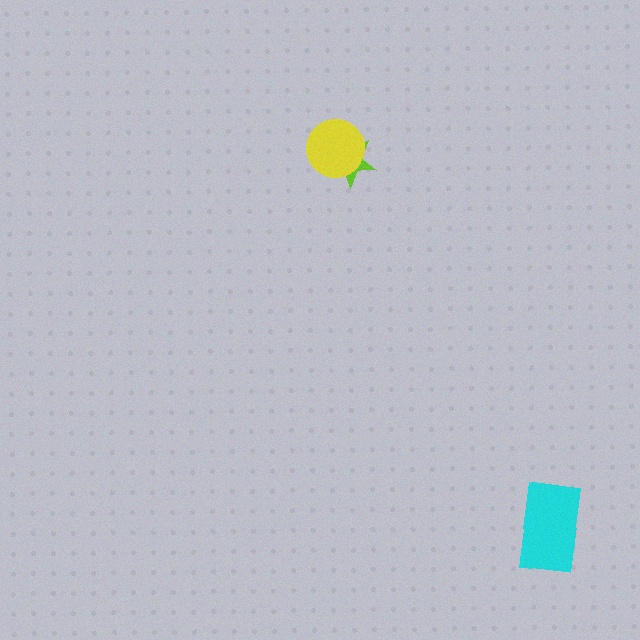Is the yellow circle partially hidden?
No, no other shape covers it.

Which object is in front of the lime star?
The yellow circle is in front of the lime star.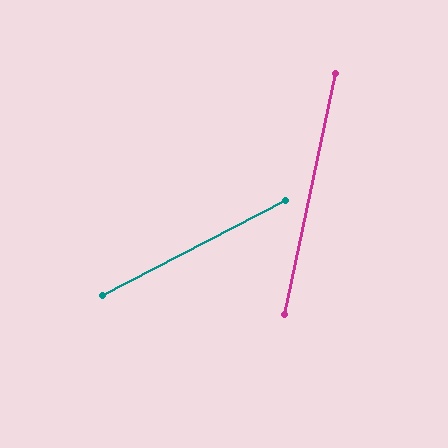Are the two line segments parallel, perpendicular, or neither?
Neither parallel nor perpendicular — they differ by about 51°.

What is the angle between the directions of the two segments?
Approximately 51 degrees.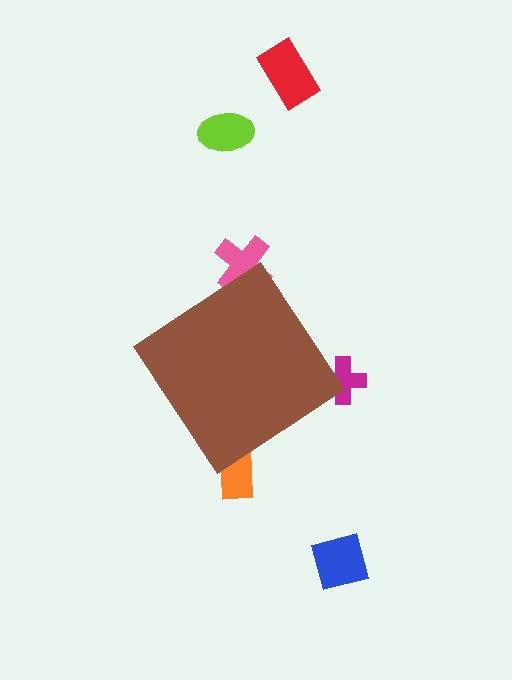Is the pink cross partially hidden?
Yes, the pink cross is partially hidden behind the brown diamond.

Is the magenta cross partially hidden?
Yes, the magenta cross is partially hidden behind the brown diamond.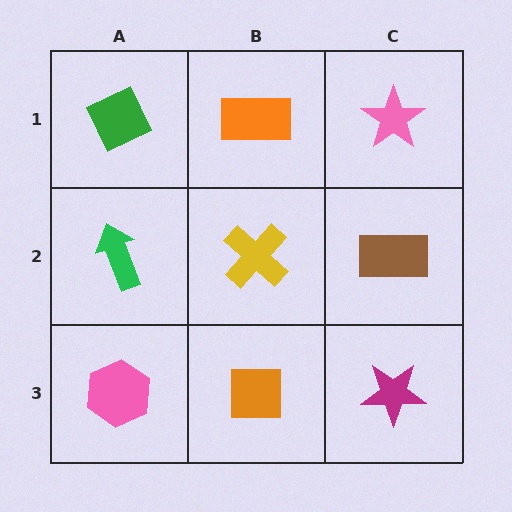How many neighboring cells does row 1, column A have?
2.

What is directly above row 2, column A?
A green diamond.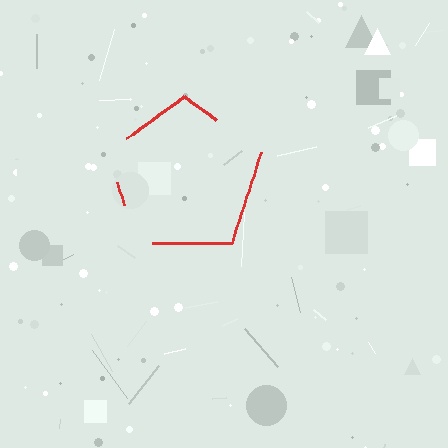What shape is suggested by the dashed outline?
The dashed outline suggests a pentagon.